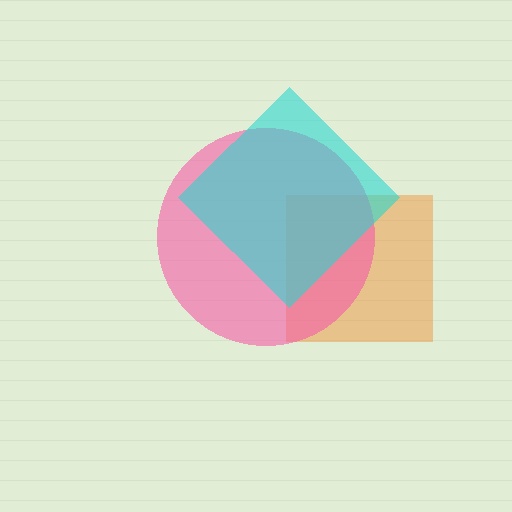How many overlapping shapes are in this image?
There are 3 overlapping shapes in the image.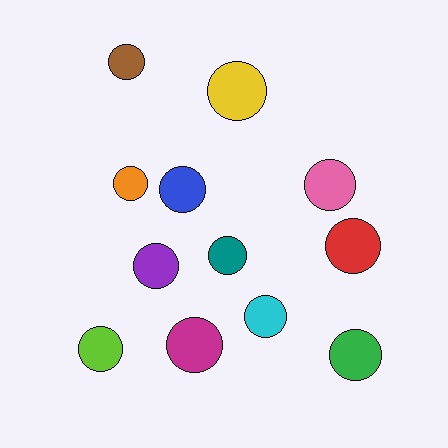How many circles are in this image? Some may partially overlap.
There are 12 circles.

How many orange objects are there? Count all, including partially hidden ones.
There is 1 orange object.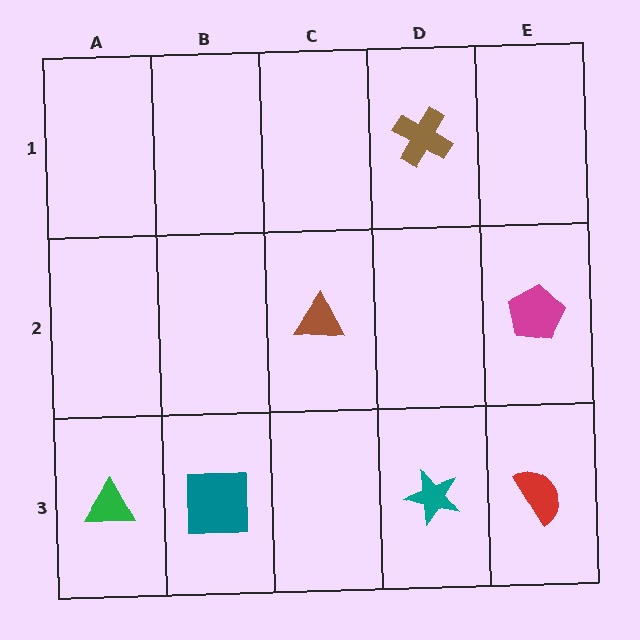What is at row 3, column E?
A red semicircle.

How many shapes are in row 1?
1 shape.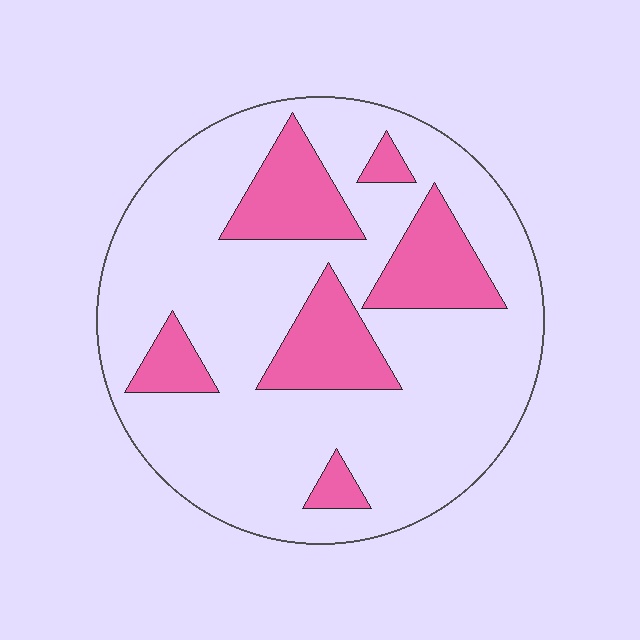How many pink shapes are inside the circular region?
6.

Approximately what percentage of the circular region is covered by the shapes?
Approximately 25%.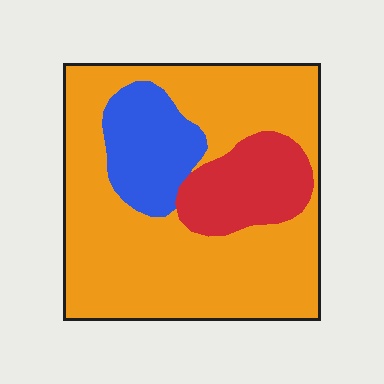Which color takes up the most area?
Orange, at roughly 70%.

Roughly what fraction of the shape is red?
Red takes up about one sixth (1/6) of the shape.